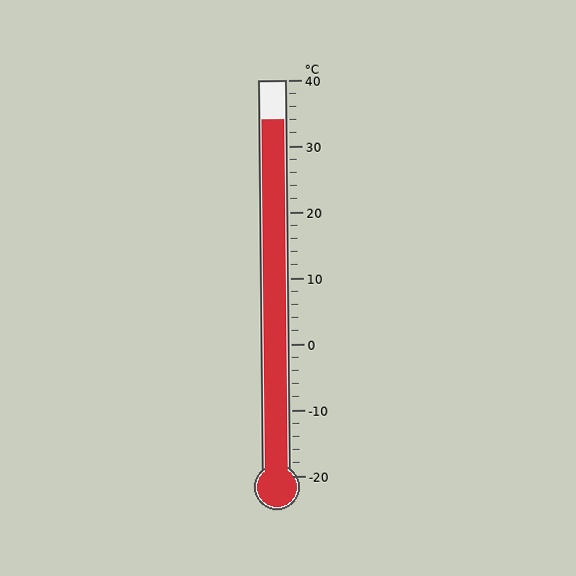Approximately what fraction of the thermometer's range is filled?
The thermometer is filled to approximately 90% of its range.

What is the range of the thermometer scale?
The thermometer scale ranges from -20°C to 40°C.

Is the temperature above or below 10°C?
The temperature is above 10°C.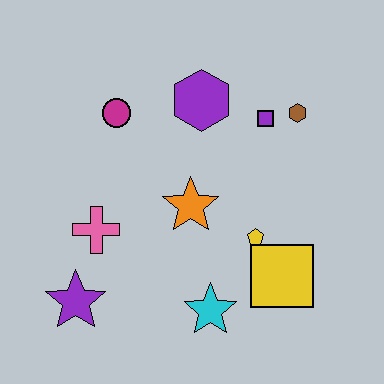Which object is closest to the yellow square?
The yellow pentagon is closest to the yellow square.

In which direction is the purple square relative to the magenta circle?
The purple square is to the right of the magenta circle.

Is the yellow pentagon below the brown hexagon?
Yes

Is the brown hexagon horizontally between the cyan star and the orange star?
No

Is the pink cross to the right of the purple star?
Yes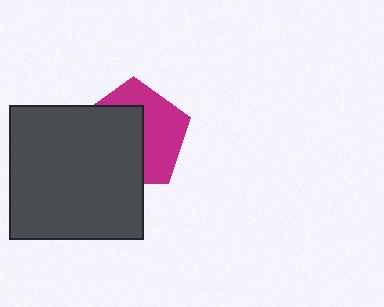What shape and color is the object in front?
The object in front is a dark gray square.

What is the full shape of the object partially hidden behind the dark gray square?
The partially hidden object is a magenta pentagon.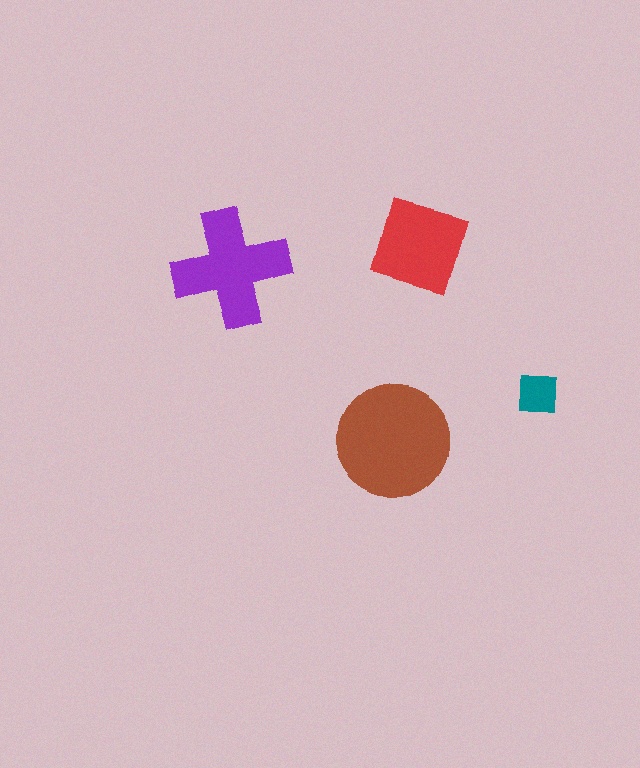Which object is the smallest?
The teal square.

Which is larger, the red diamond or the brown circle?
The brown circle.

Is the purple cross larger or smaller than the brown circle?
Smaller.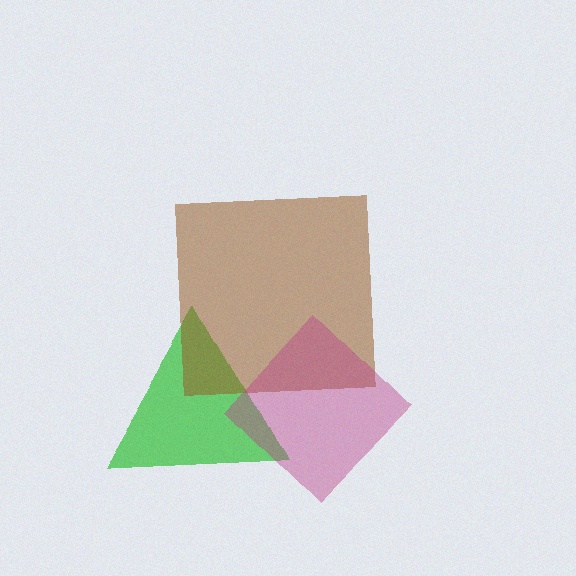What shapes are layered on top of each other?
The layered shapes are: a green triangle, a brown square, a magenta diamond.